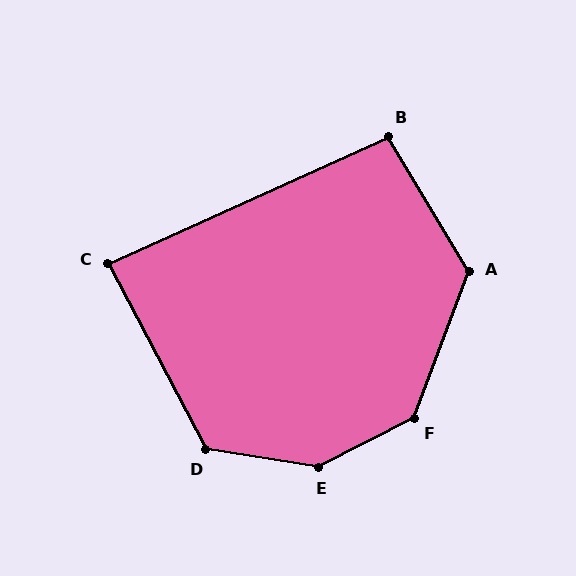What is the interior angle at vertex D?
Approximately 126 degrees (obtuse).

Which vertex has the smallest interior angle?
C, at approximately 87 degrees.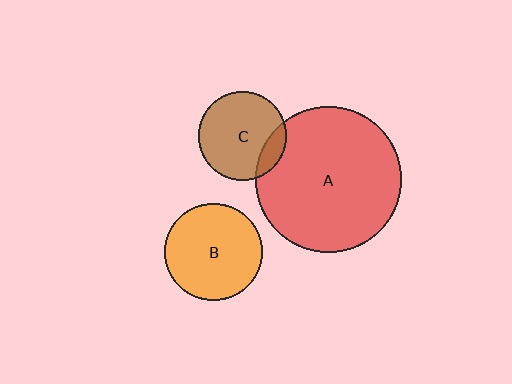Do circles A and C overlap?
Yes.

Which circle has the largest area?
Circle A (red).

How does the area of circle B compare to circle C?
Approximately 1.2 times.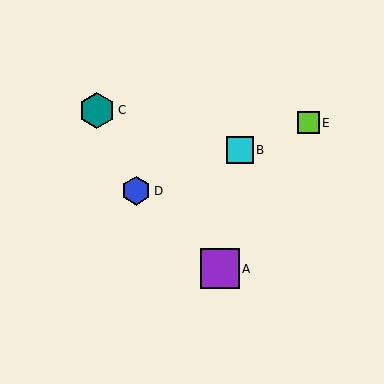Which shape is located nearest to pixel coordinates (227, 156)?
The cyan square (labeled B) at (240, 150) is nearest to that location.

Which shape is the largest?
The purple square (labeled A) is the largest.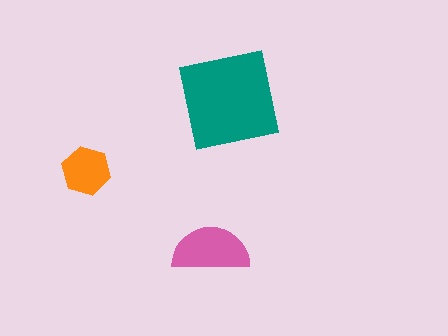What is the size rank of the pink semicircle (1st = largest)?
2nd.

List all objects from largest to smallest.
The teal square, the pink semicircle, the orange hexagon.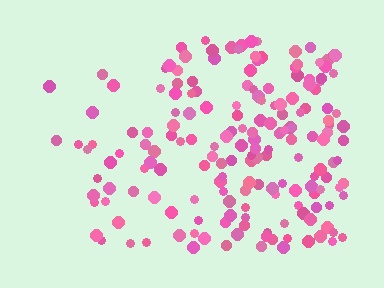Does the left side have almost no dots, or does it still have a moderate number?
Still a moderate number, just noticeably fewer than the right.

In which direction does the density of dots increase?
From left to right, with the right side densest.